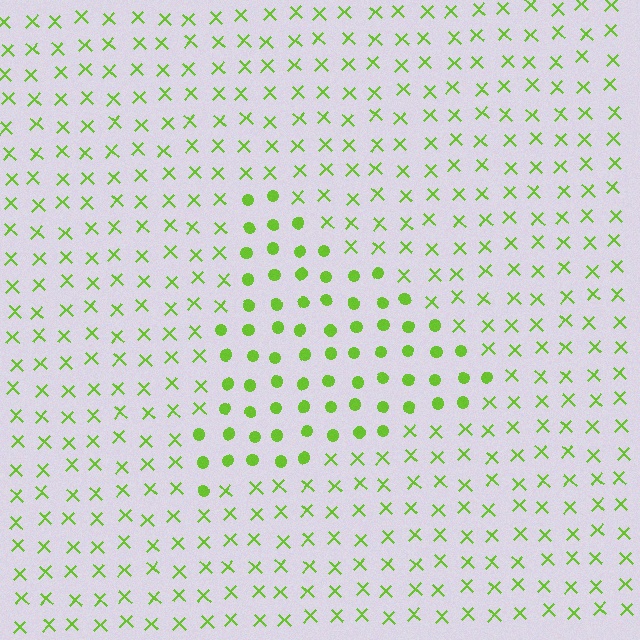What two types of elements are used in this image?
The image uses circles inside the triangle region and X marks outside it.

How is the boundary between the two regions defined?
The boundary is defined by a change in element shape: circles inside vs. X marks outside. All elements share the same color and spacing.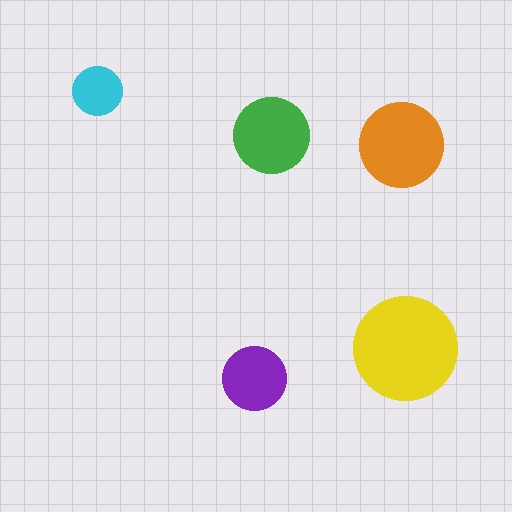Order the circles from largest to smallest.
the yellow one, the orange one, the green one, the purple one, the cyan one.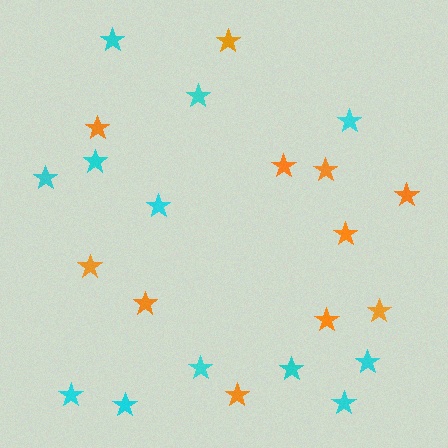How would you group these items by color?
There are 2 groups: one group of cyan stars (12) and one group of orange stars (11).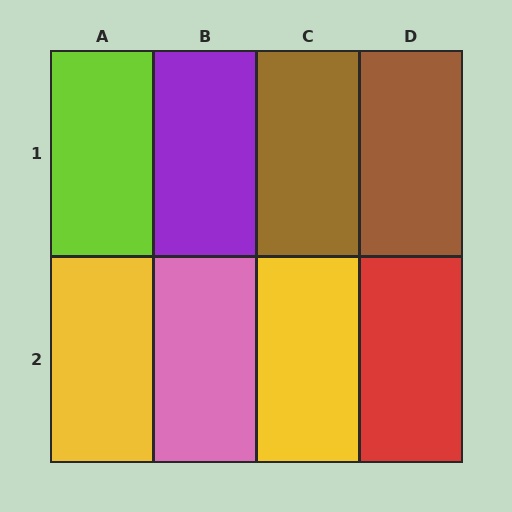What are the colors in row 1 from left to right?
Lime, purple, brown, brown.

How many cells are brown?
2 cells are brown.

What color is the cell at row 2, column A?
Yellow.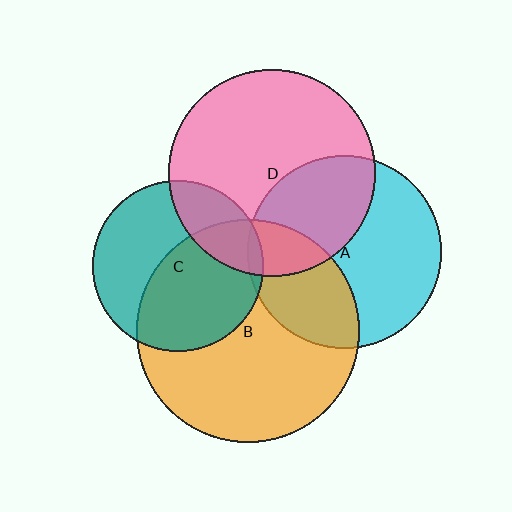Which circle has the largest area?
Circle B (orange).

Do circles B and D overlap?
Yes.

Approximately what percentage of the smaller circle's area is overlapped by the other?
Approximately 15%.